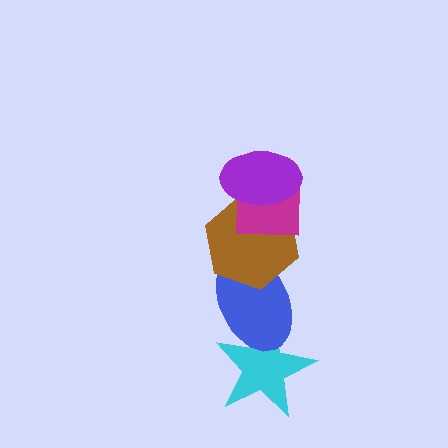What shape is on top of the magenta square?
The purple ellipse is on top of the magenta square.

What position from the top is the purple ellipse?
The purple ellipse is 1st from the top.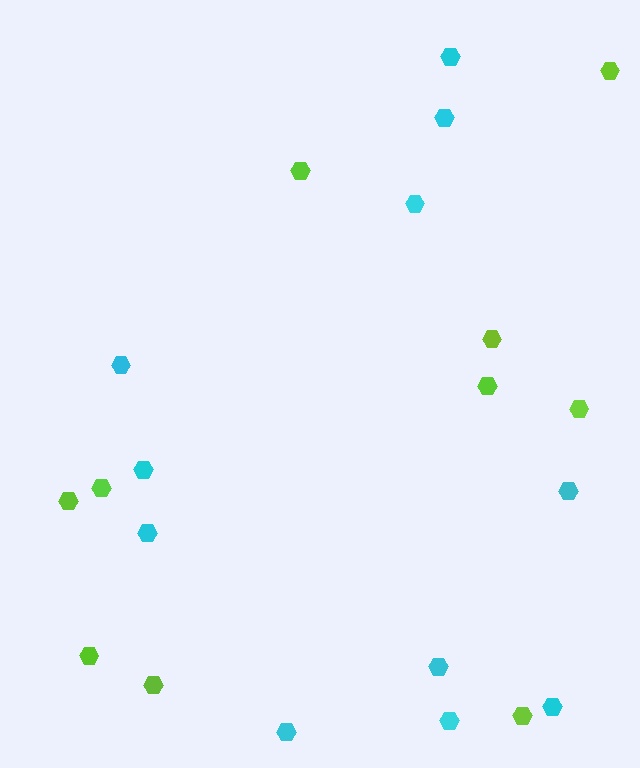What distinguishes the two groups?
There are 2 groups: one group of cyan hexagons (11) and one group of lime hexagons (10).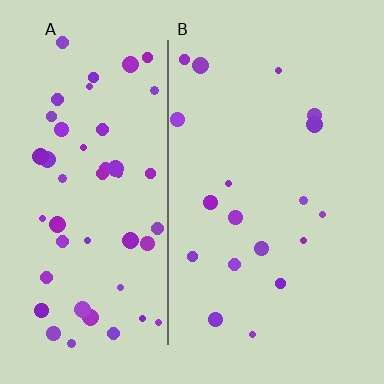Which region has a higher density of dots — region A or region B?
A (the left).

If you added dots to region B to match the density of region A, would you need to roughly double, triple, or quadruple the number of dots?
Approximately triple.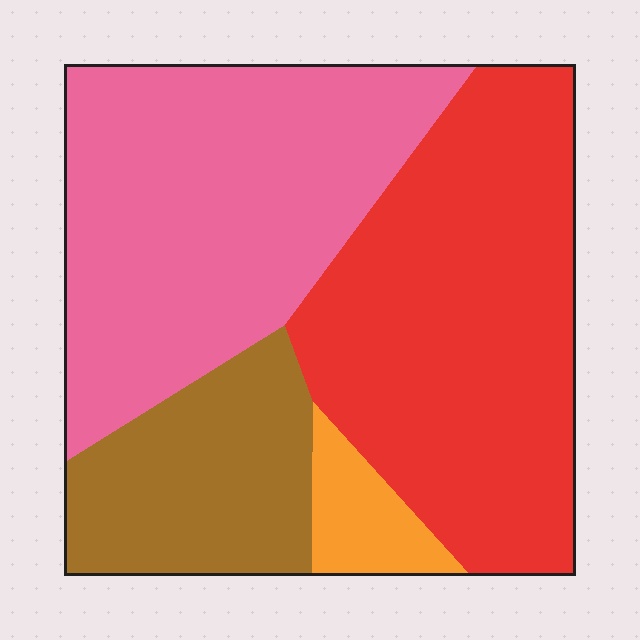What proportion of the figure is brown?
Brown takes up about one sixth (1/6) of the figure.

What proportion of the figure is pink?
Pink covers roughly 35% of the figure.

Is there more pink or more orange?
Pink.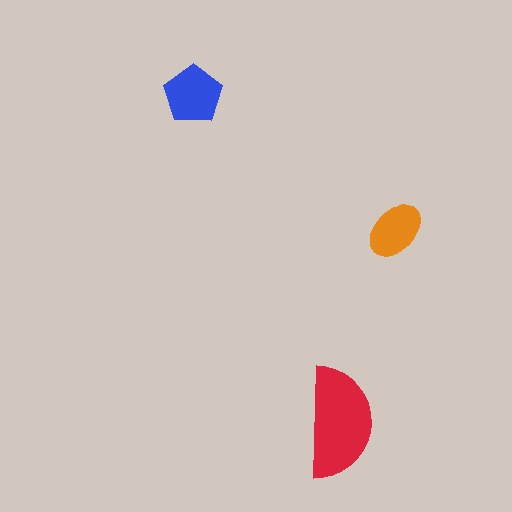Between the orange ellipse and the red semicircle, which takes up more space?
The red semicircle.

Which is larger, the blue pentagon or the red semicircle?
The red semicircle.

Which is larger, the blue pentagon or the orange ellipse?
The blue pentagon.